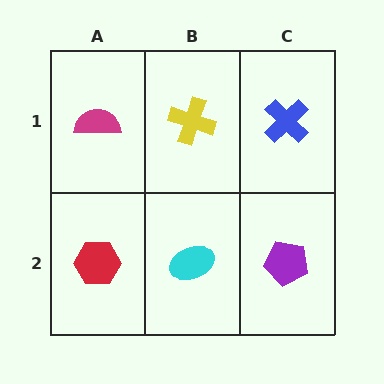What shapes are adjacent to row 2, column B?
A yellow cross (row 1, column B), a red hexagon (row 2, column A), a purple pentagon (row 2, column C).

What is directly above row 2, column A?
A magenta semicircle.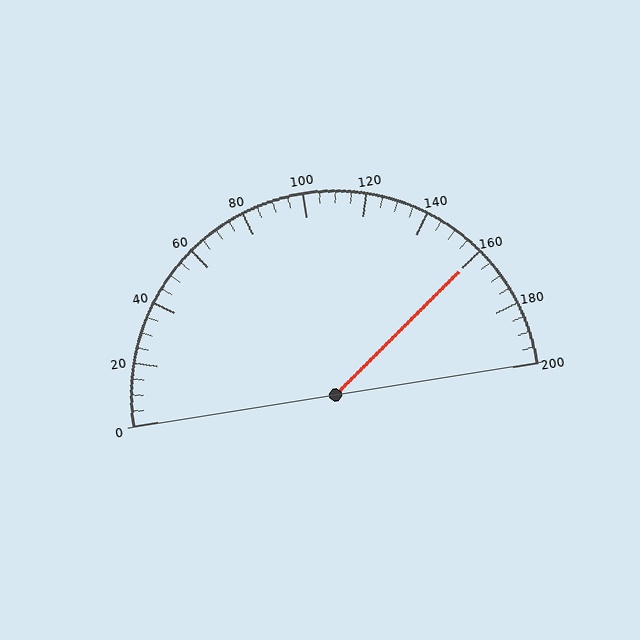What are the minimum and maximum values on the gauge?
The gauge ranges from 0 to 200.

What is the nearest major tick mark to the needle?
The nearest major tick mark is 160.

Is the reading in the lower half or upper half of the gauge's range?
The reading is in the upper half of the range (0 to 200).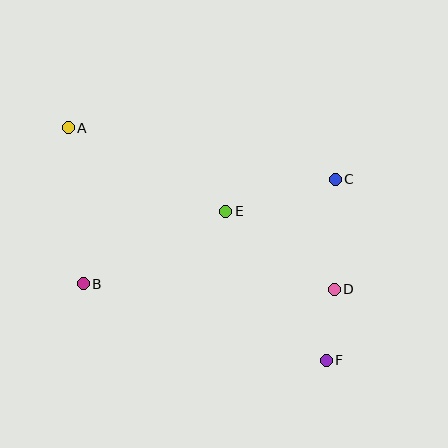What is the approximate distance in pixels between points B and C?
The distance between B and C is approximately 273 pixels.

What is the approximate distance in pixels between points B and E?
The distance between B and E is approximately 160 pixels.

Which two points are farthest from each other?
Points A and F are farthest from each other.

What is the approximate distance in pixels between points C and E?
The distance between C and E is approximately 114 pixels.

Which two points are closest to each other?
Points D and F are closest to each other.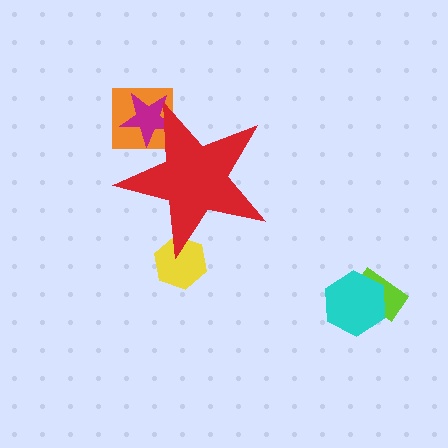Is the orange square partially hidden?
Yes, the orange square is partially hidden behind the red star.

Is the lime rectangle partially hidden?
No, the lime rectangle is fully visible.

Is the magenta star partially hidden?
Yes, the magenta star is partially hidden behind the red star.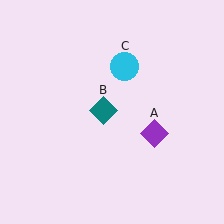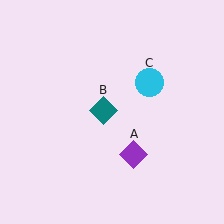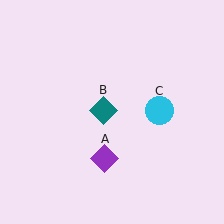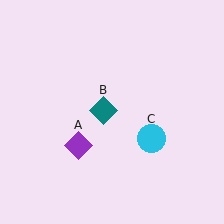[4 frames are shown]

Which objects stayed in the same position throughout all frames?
Teal diamond (object B) remained stationary.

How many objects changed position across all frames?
2 objects changed position: purple diamond (object A), cyan circle (object C).